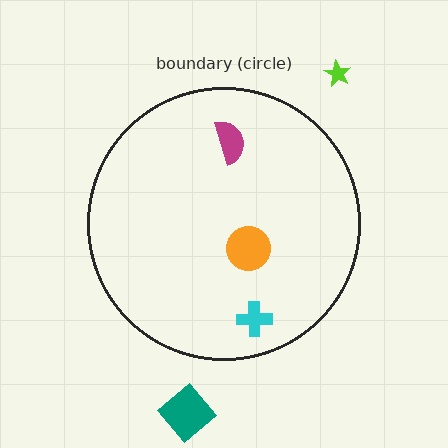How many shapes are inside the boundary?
3 inside, 2 outside.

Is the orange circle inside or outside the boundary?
Inside.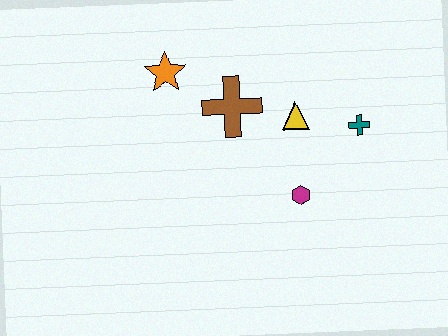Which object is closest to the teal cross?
The yellow triangle is closest to the teal cross.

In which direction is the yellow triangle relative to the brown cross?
The yellow triangle is to the right of the brown cross.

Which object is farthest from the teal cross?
The orange star is farthest from the teal cross.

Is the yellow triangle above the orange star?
No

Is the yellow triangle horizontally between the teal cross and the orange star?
Yes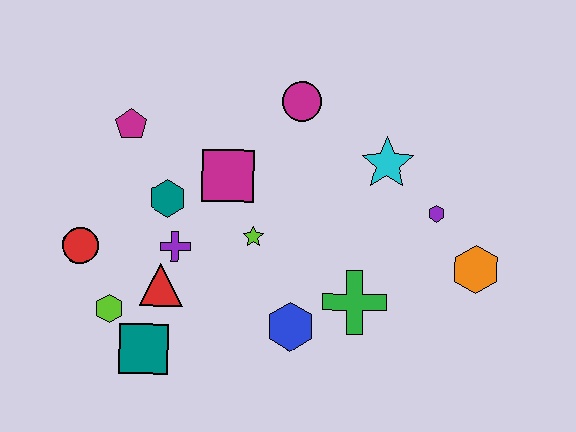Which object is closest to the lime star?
The magenta square is closest to the lime star.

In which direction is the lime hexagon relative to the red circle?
The lime hexagon is below the red circle.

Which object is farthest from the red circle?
The orange hexagon is farthest from the red circle.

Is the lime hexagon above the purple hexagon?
No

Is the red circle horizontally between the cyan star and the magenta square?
No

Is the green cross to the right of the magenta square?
Yes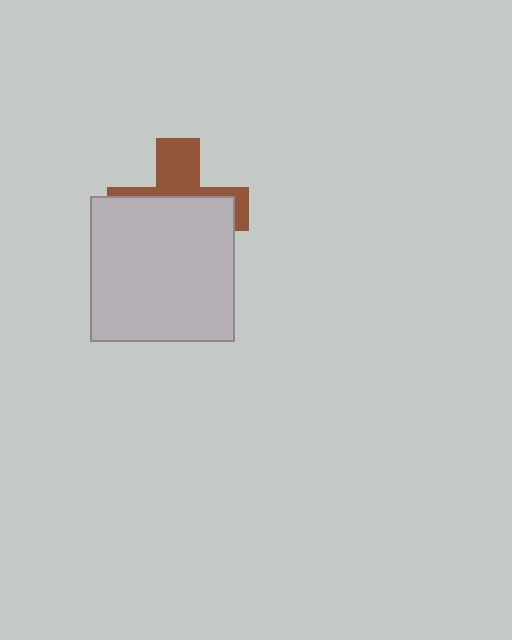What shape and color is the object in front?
The object in front is a light gray square.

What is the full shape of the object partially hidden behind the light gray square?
The partially hidden object is a brown cross.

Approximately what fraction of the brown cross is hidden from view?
Roughly 64% of the brown cross is hidden behind the light gray square.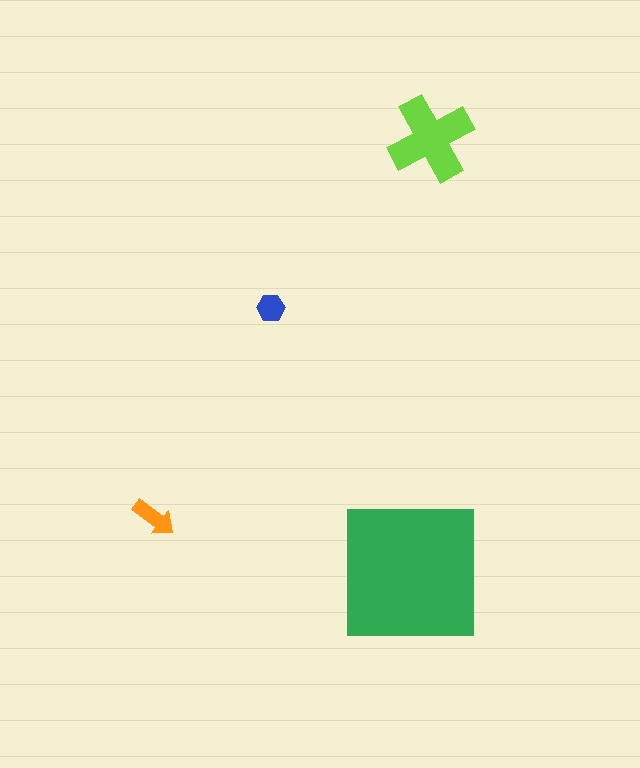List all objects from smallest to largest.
The blue hexagon, the orange arrow, the lime cross, the green square.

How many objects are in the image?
There are 4 objects in the image.